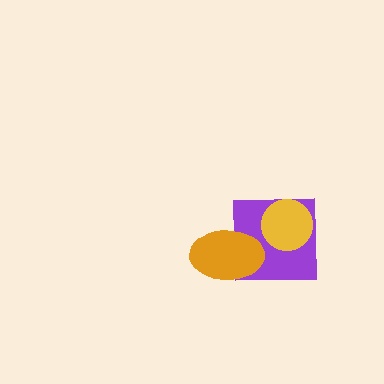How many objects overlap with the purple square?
2 objects overlap with the purple square.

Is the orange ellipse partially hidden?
No, no other shape covers it.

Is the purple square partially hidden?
Yes, it is partially covered by another shape.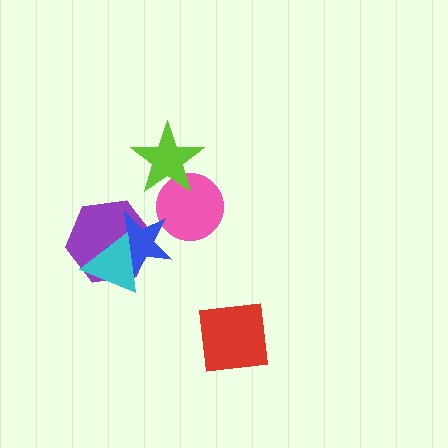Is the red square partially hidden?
No, no other shape covers it.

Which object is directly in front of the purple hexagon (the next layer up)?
The blue star is directly in front of the purple hexagon.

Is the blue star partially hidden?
Yes, it is partially covered by another shape.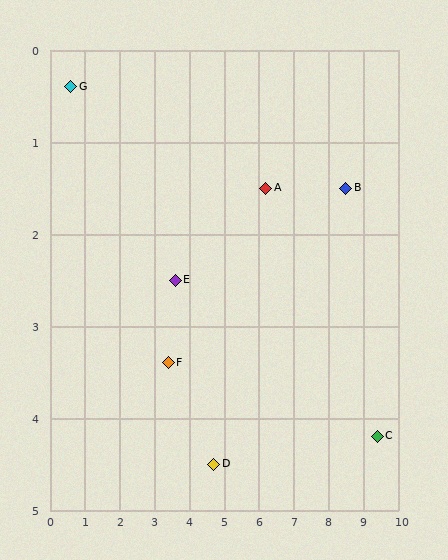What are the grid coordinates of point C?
Point C is at approximately (9.4, 4.2).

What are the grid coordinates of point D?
Point D is at approximately (4.7, 4.5).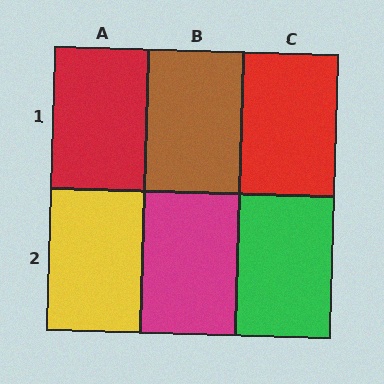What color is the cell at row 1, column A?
Red.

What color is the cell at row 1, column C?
Red.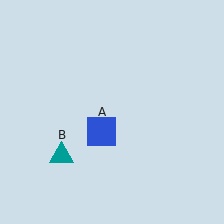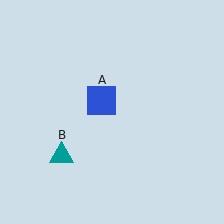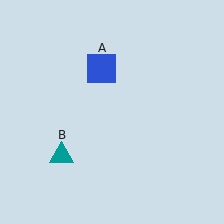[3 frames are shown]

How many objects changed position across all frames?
1 object changed position: blue square (object A).